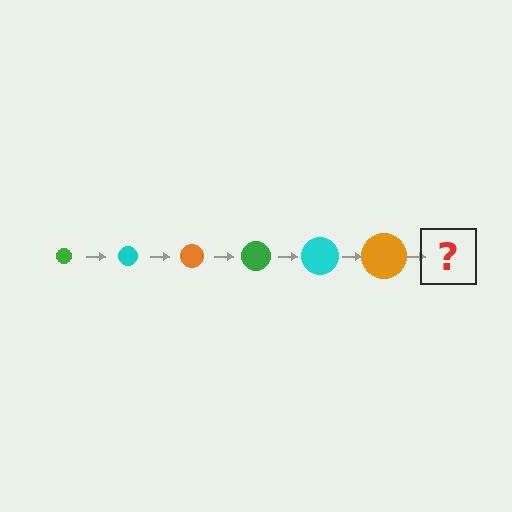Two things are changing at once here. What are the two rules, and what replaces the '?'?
The two rules are that the circle grows larger each step and the color cycles through green, cyan, and orange. The '?' should be a green circle, larger than the previous one.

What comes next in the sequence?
The next element should be a green circle, larger than the previous one.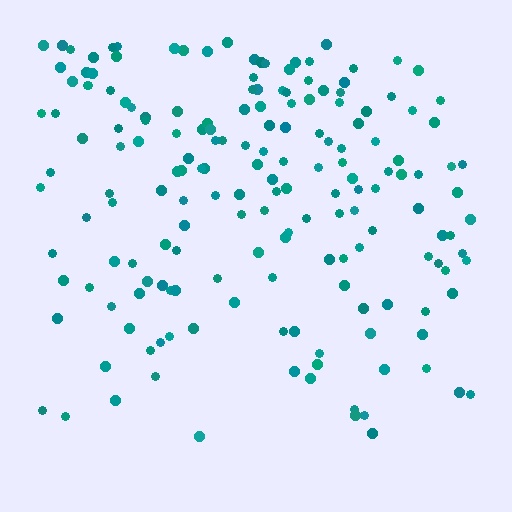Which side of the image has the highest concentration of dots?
The top.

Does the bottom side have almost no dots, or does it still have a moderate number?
Still a moderate number, just noticeably fewer than the top.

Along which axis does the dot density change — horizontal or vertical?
Vertical.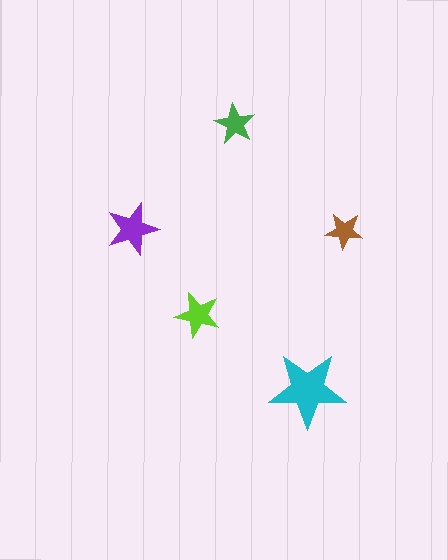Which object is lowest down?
The cyan star is bottommost.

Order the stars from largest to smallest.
the cyan one, the purple one, the lime one, the green one, the brown one.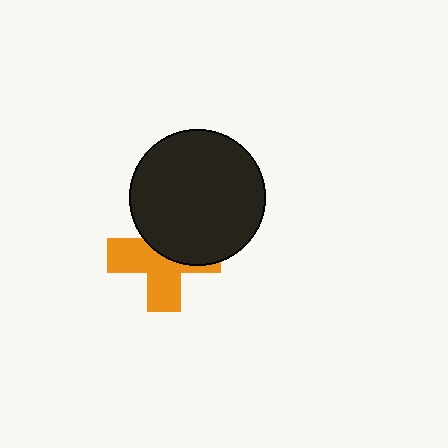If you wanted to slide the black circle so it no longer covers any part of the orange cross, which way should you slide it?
Slide it up — that is the most direct way to separate the two shapes.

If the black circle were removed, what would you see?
You would see the complete orange cross.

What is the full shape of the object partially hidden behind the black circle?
The partially hidden object is an orange cross.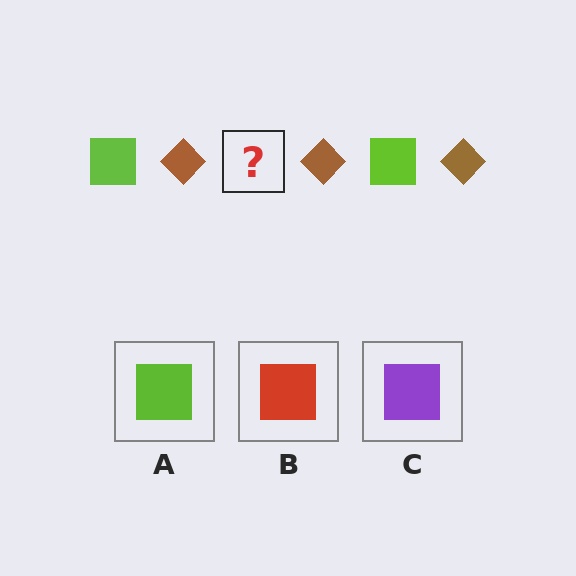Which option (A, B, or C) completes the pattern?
A.